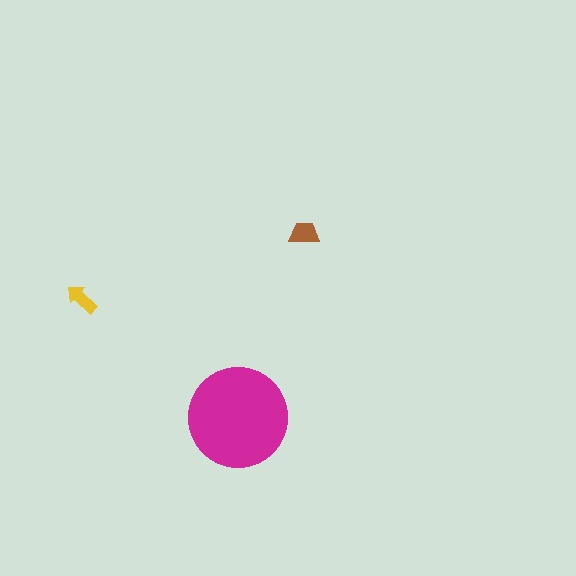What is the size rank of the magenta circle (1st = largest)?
1st.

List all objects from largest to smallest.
The magenta circle, the brown trapezoid, the yellow arrow.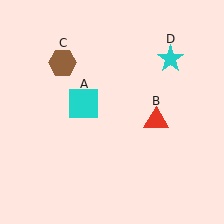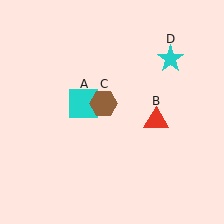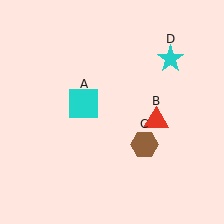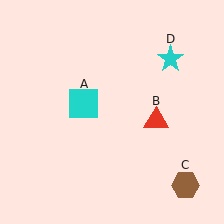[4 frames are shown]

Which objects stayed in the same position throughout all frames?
Cyan square (object A) and red triangle (object B) and cyan star (object D) remained stationary.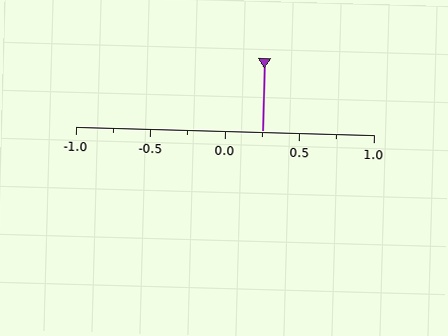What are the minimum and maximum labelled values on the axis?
The axis runs from -1.0 to 1.0.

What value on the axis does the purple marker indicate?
The marker indicates approximately 0.25.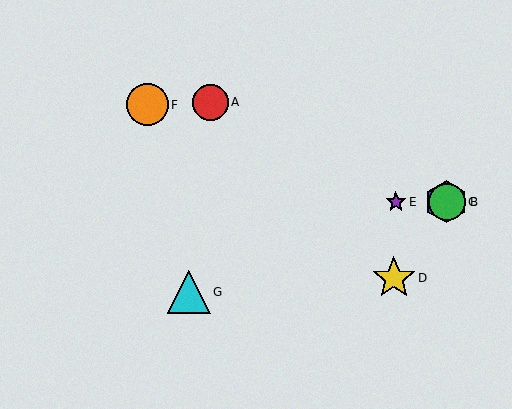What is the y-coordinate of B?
Object B is at y≈202.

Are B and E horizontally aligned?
Yes, both are at y≈202.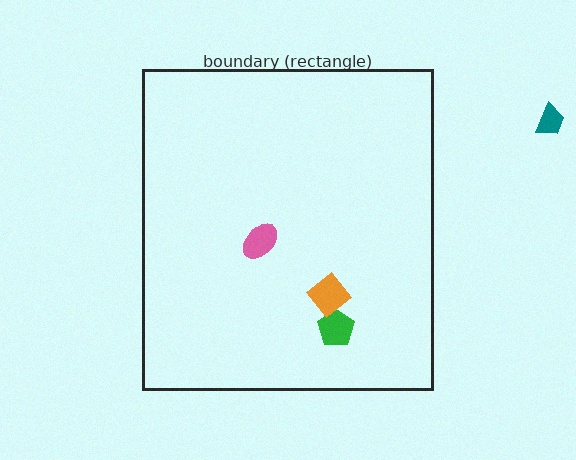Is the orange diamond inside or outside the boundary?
Inside.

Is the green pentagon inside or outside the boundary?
Inside.